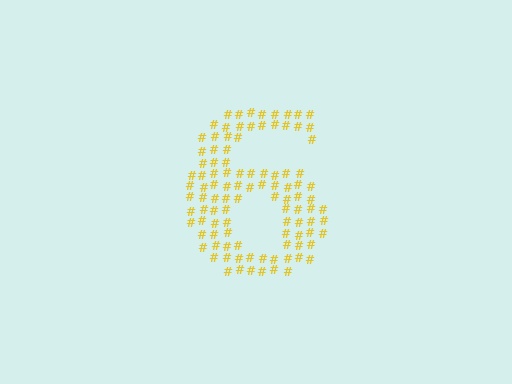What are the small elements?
The small elements are hash symbols.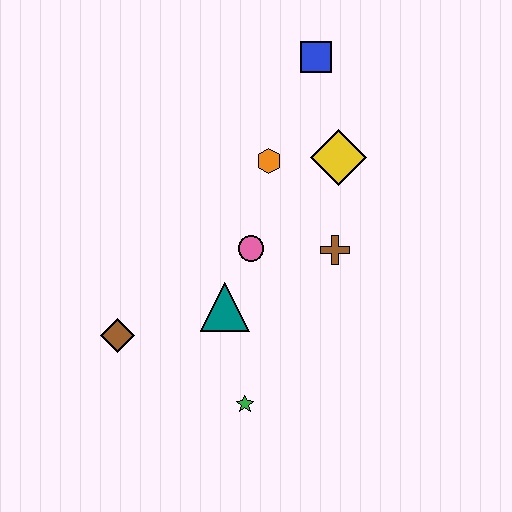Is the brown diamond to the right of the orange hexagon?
No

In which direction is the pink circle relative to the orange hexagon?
The pink circle is below the orange hexagon.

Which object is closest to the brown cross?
The pink circle is closest to the brown cross.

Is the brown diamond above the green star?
Yes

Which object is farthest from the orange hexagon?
The green star is farthest from the orange hexagon.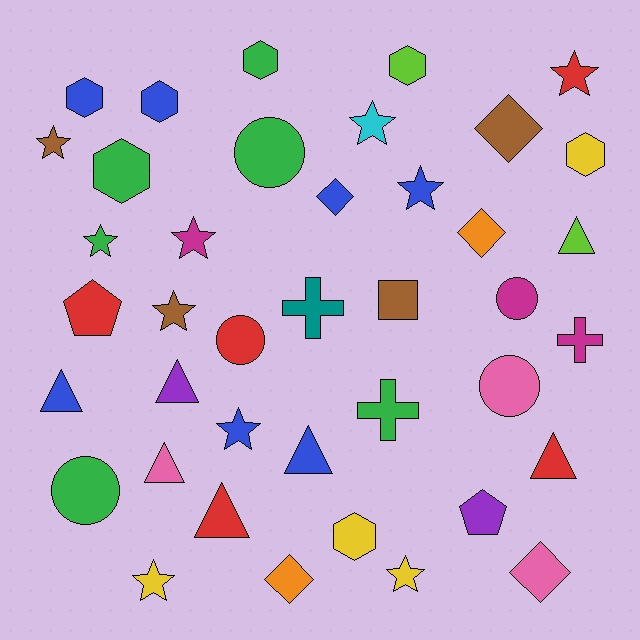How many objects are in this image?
There are 40 objects.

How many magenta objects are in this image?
There are 3 magenta objects.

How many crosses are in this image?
There are 3 crosses.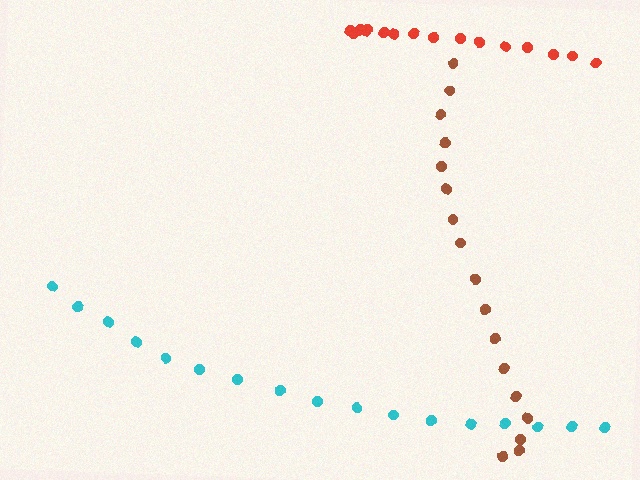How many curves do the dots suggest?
There are 3 distinct paths.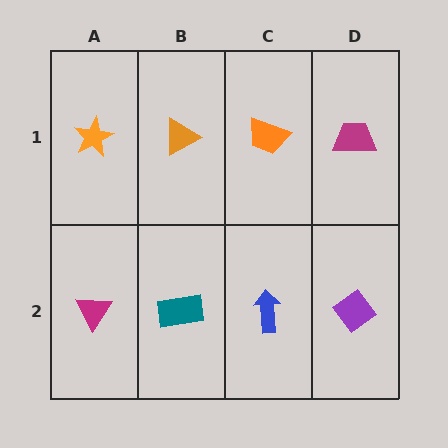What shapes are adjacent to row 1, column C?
A blue arrow (row 2, column C), an orange triangle (row 1, column B), a magenta trapezoid (row 1, column D).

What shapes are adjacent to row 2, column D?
A magenta trapezoid (row 1, column D), a blue arrow (row 2, column C).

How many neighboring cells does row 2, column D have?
2.